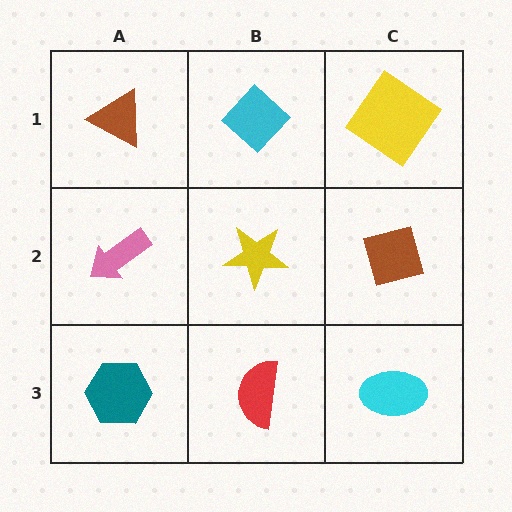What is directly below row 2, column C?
A cyan ellipse.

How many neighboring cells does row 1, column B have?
3.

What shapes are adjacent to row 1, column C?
A brown diamond (row 2, column C), a cyan diamond (row 1, column B).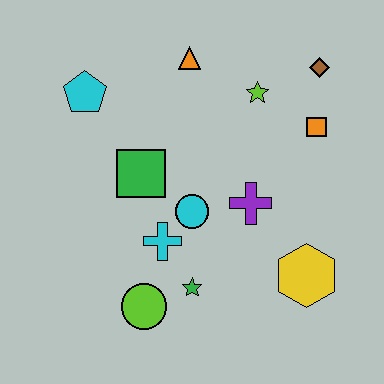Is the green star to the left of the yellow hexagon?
Yes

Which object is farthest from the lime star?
The lime circle is farthest from the lime star.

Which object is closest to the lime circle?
The green star is closest to the lime circle.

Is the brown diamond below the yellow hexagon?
No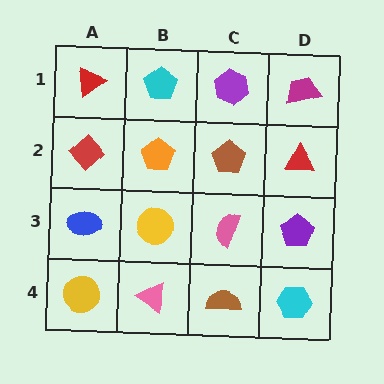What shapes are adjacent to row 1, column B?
An orange pentagon (row 2, column B), a red triangle (row 1, column A), a purple hexagon (row 1, column C).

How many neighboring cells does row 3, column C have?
4.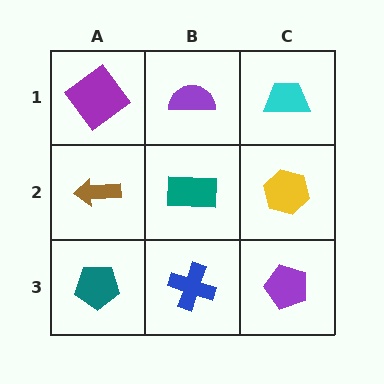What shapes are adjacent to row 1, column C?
A yellow hexagon (row 2, column C), a purple semicircle (row 1, column B).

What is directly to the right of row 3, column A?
A blue cross.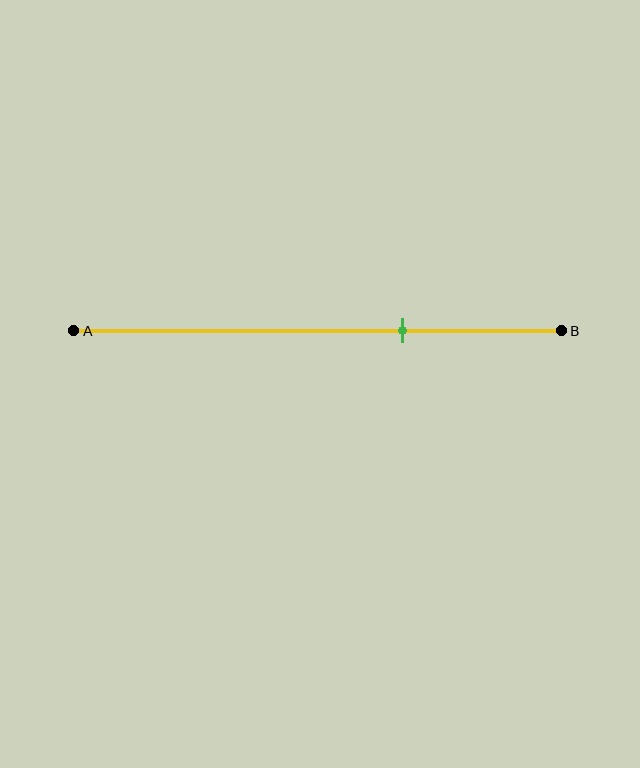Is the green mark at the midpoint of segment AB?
No, the mark is at about 65% from A, not at the 50% midpoint.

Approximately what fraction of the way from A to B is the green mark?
The green mark is approximately 65% of the way from A to B.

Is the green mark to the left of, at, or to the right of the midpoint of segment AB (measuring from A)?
The green mark is to the right of the midpoint of segment AB.